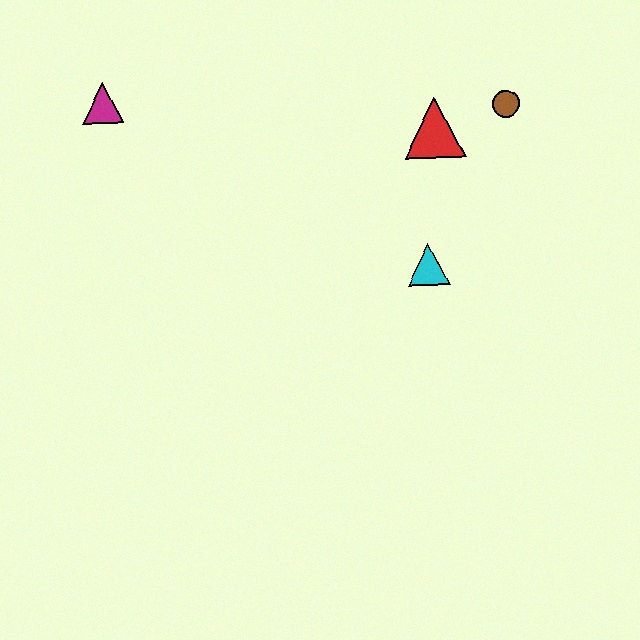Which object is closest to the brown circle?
The red triangle is closest to the brown circle.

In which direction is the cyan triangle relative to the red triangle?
The cyan triangle is below the red triangle.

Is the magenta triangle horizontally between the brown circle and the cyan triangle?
No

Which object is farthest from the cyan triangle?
The magenta triangle is farthest from the cyan triangle.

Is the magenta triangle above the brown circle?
Yes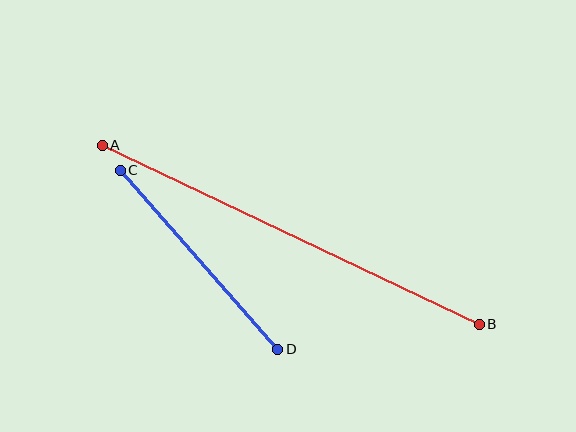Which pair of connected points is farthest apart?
Points A and B are farthest apart.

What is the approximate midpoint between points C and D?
The midpoint is at approximately (199, 260) pixels.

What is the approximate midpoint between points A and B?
The midpoint is at approximately (291, 235) pixels.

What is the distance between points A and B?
The distance is approximately 417 pixels.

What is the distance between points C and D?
The distance is approximately 238 pixels.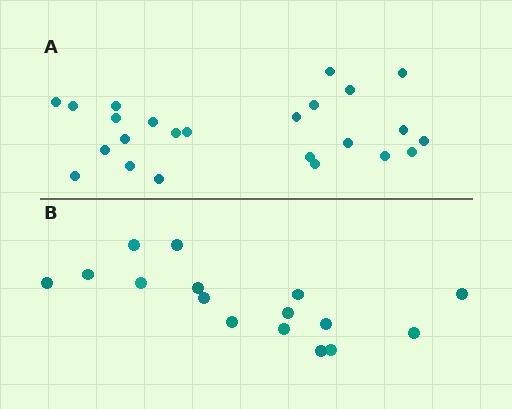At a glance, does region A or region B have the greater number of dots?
Region A (the top region) has more dots.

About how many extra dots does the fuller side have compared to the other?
Region A has roughly 8 or so more dots than region B.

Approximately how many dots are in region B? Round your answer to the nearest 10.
About 20 dots. (The exact count is 16, which rounds to 20.)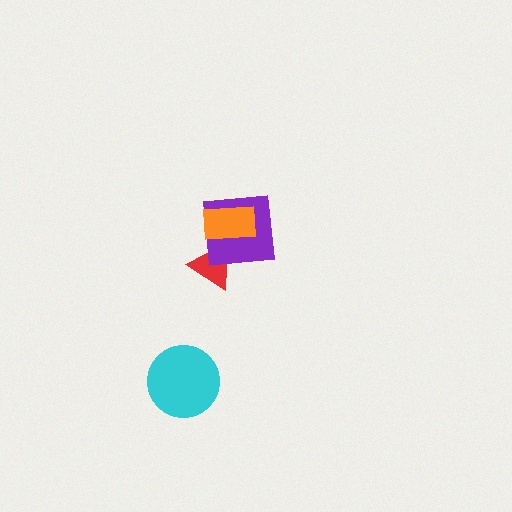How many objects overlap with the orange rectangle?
2 objects overlap with the orange rectangle.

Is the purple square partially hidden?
Yes, it is partially covered by another shape.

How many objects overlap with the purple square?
2 objects overlap with the purple square.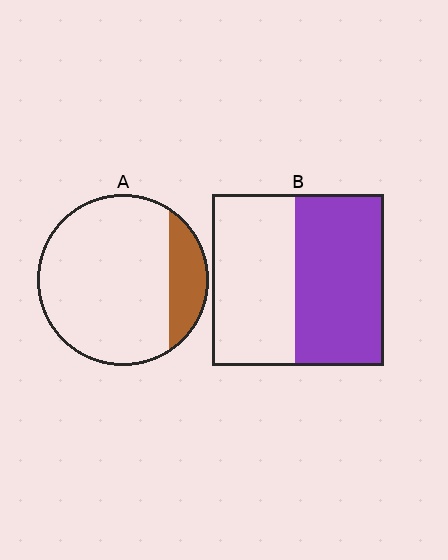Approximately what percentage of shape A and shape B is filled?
A is approximately 20% and B is approximately 50%.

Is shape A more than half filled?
No.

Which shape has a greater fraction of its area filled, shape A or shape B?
Shape B.